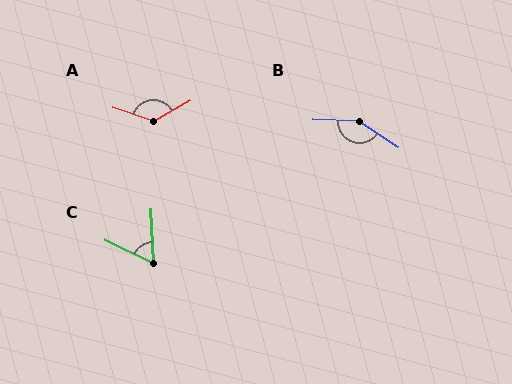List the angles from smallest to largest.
C (62°), A (131°), B (148°).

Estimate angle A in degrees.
Approximately 131 degrees.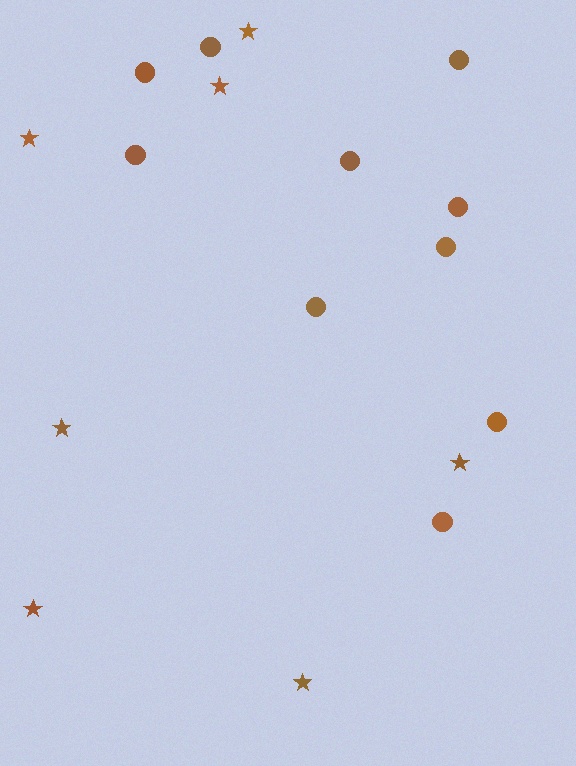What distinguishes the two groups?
There are 2 groups: one group of circles (10) and one group of stars (7).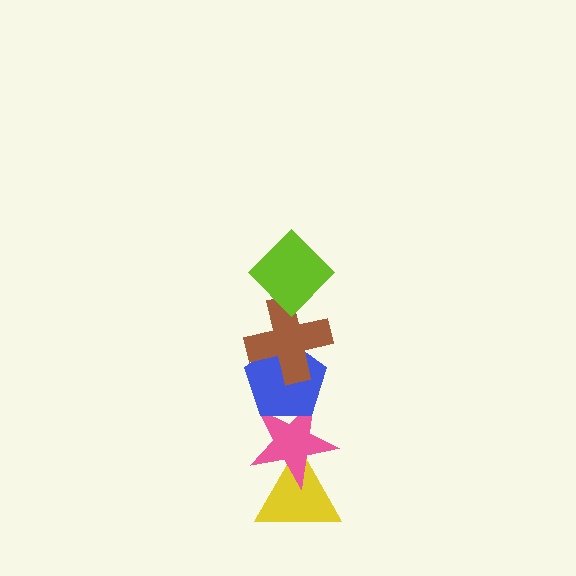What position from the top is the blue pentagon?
The blue pentagon is 3rd from the top.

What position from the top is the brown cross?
The brown cross is 2nd from the top.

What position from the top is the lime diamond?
The lime diamond is 1st from the top.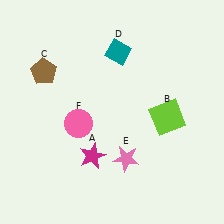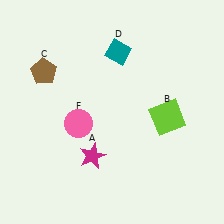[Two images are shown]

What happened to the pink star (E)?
The pink star (E) was removed in Image 2. It was in the bottom-right area of Image 1.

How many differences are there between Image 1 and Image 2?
There is 1 difference between the two images.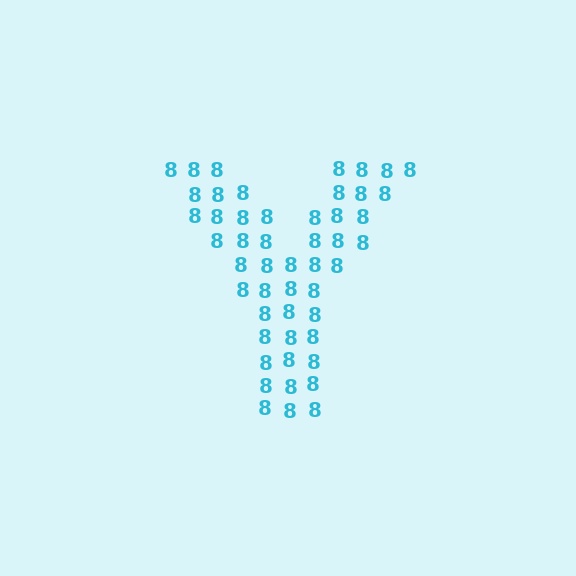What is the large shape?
The large shape is the letter Y.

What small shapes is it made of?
It is made of small digit 8's.